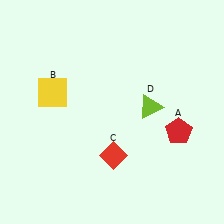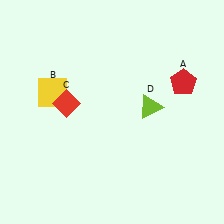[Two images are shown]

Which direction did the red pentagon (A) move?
The red pentagon (A) moved up.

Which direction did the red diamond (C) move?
The red diamond (C) moved up.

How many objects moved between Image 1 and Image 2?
2 objects moved between the two images.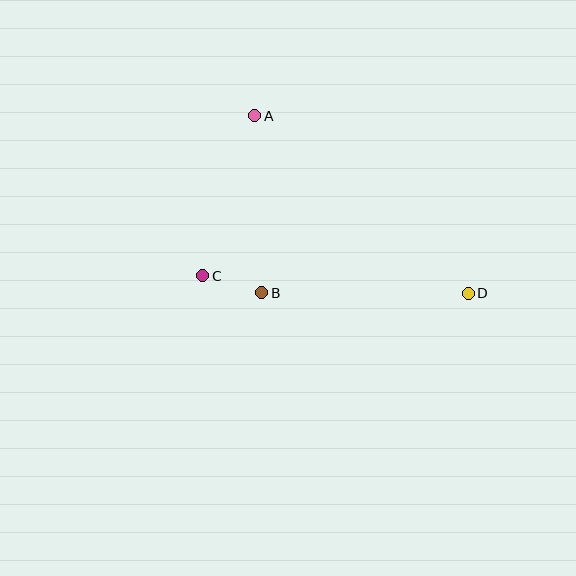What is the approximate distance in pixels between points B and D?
The distance between B and D is approximately 206 pixels.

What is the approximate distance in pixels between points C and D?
The distance between C and D is approximately 266 pixels.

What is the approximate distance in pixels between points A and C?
The distance between A and C is approximately 169 pixels.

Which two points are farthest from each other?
Points A and D are farthest from each other.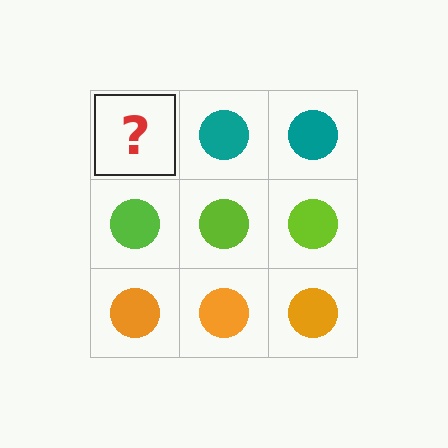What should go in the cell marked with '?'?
The missing cell should contain a teal circle.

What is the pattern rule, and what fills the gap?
The rule is that each row has a consistent color. The gap should be filled with a teal circle.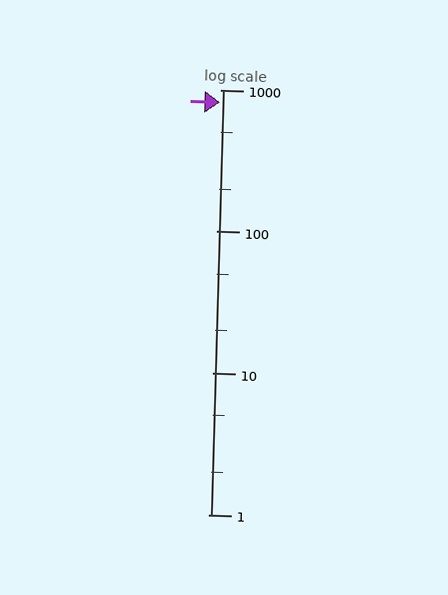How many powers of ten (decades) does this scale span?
The scale spans 3 decades, from 1 to 1000.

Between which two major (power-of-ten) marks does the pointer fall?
The pointer is between 100 and 1000.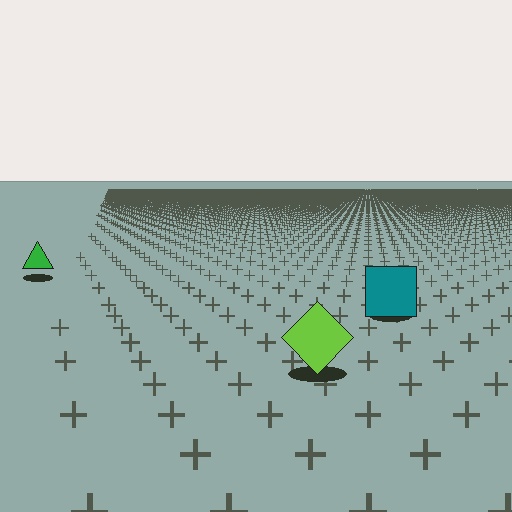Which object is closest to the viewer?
The lime diamond is closest. The texture marks near it are larger and more spread out.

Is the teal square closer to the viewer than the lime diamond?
No. The lime diamond is closer — you can tell from the texture gradient: the ground texture is coarser near it.